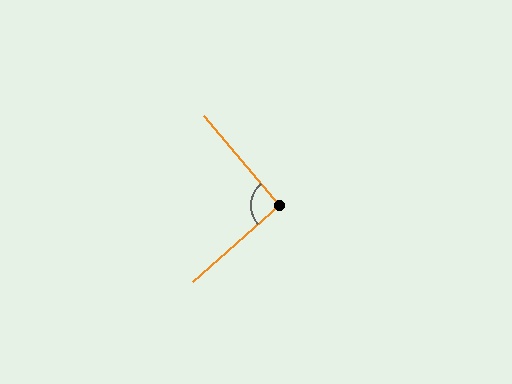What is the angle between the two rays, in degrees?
Approximately 91 degrees.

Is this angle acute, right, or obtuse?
It is approximately a right angle.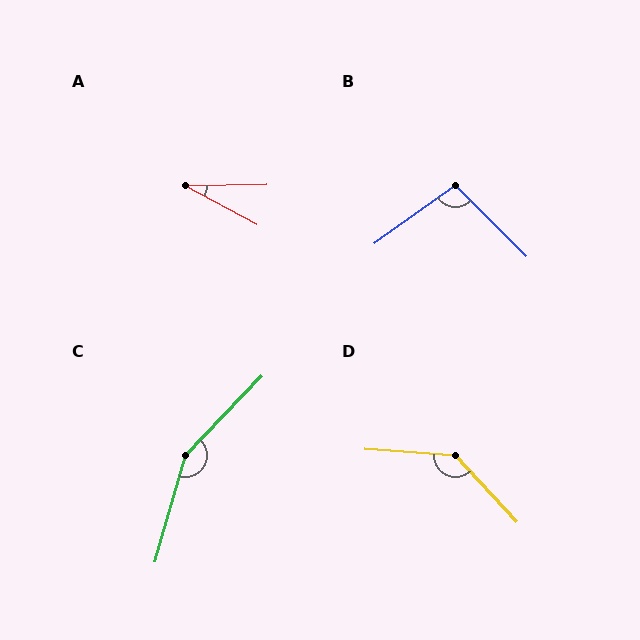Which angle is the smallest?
A, at approximately 29 degrees.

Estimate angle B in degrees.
Approximately 100 degrees.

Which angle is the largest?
C, at approximately 152 degrees.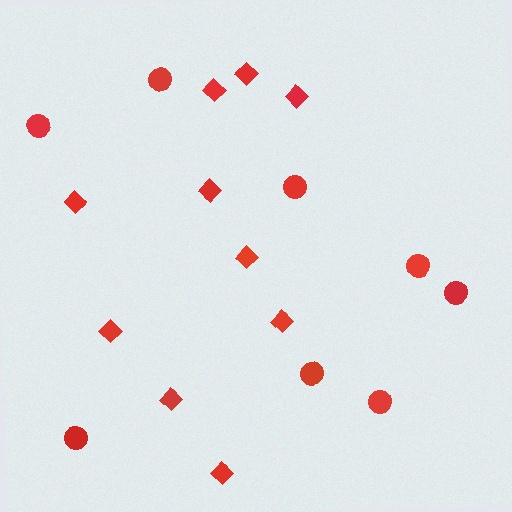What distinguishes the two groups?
There are 2 groups: one group of diamonds (10) and one group of circles (8).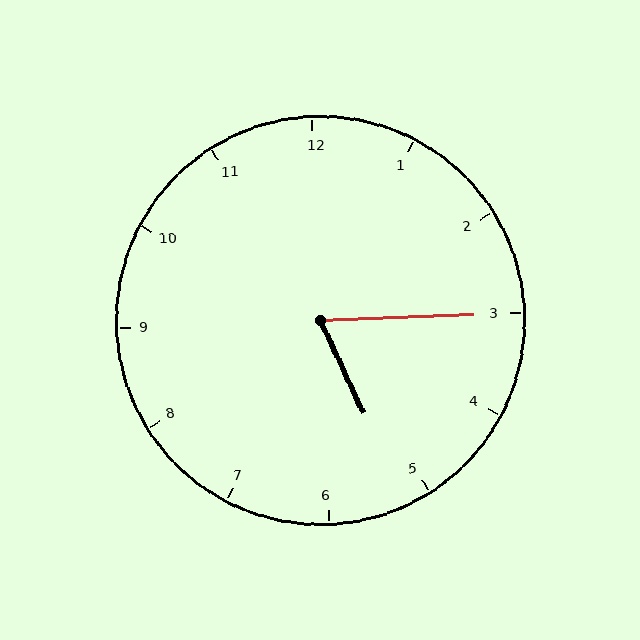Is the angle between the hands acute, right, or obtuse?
It is acute.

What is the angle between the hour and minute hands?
Approximately 68 degrees.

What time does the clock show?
5:15.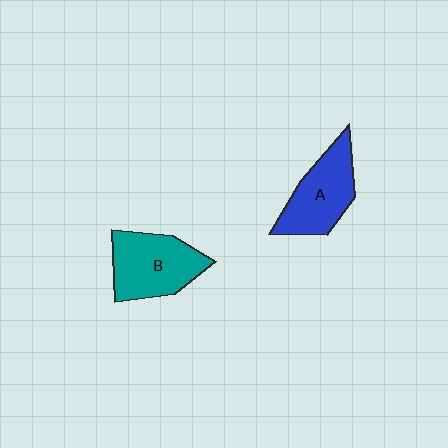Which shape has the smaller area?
Shape A (blue).